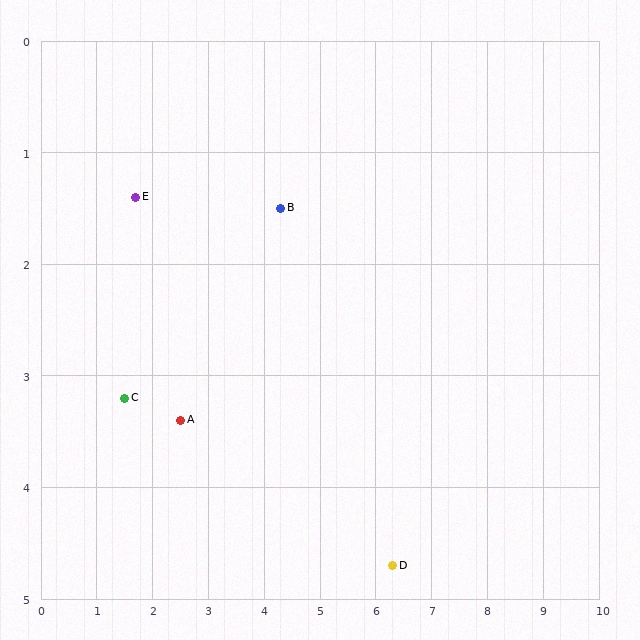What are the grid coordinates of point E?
Point E is at approximately (1.7, 1.4).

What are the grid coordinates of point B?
Point B is at approximately (4.3, 1.5).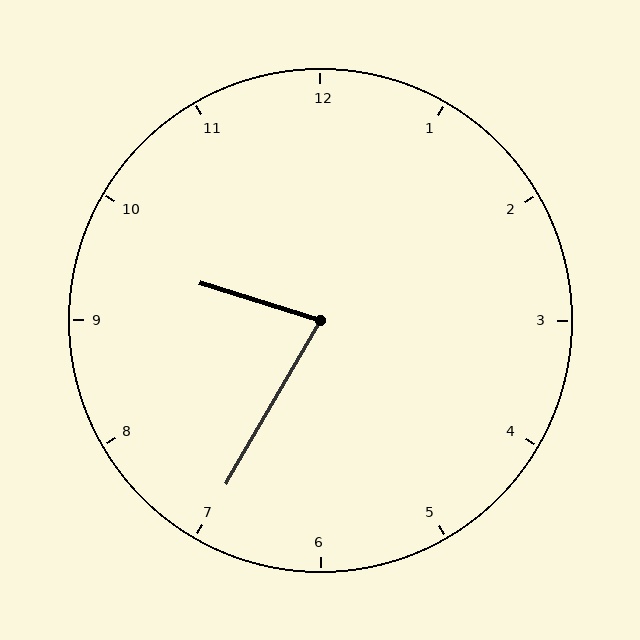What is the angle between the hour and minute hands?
Approximately 78 degrees.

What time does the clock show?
9:35.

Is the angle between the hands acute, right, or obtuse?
It is acute.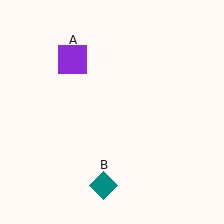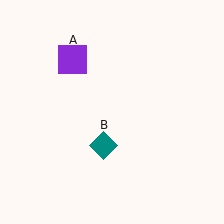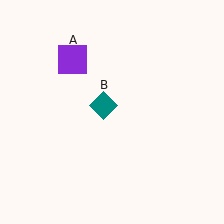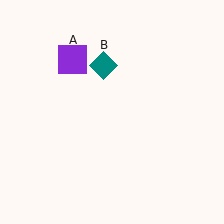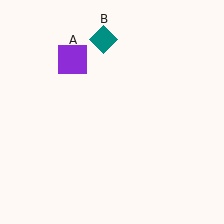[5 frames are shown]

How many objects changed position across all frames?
1 object changed position: teal diamond (object B).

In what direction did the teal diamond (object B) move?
The teal diamond (object B) moved up.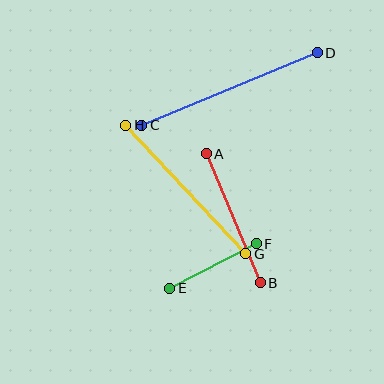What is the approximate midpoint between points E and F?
The midpoint is at approximately (213, 266) pixels.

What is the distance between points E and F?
The distance is approximately 98 pixels.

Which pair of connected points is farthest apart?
Points C and D are farthest apart.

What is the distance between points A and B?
The distance is approximately 140 pixels.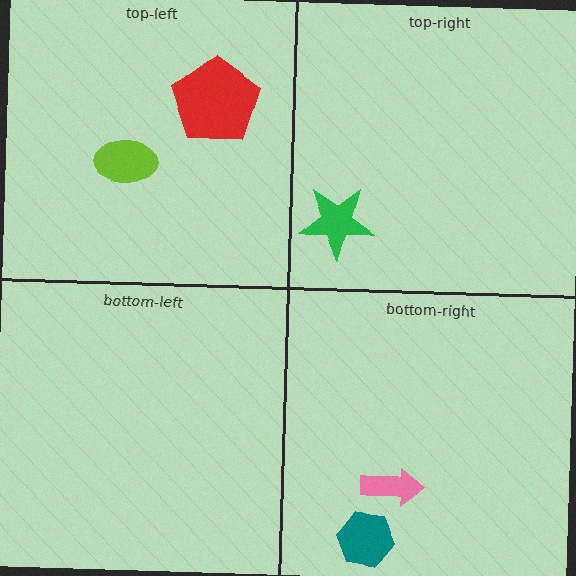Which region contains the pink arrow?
The bottom-right region.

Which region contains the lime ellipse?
The top-left region.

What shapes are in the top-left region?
The lime ellipse, the red pentagon.